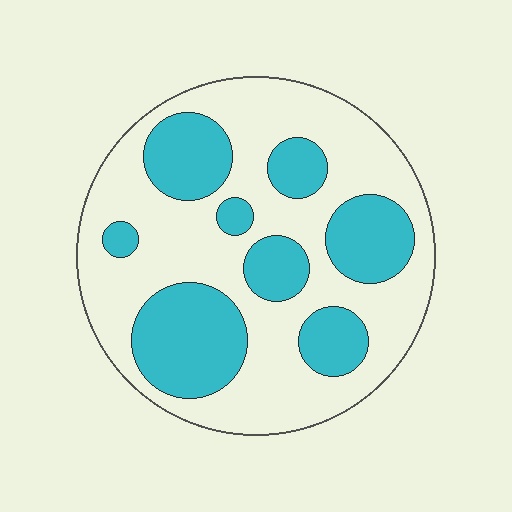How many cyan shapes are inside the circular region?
8.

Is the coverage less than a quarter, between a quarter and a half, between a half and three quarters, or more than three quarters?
Between a quarter and a half.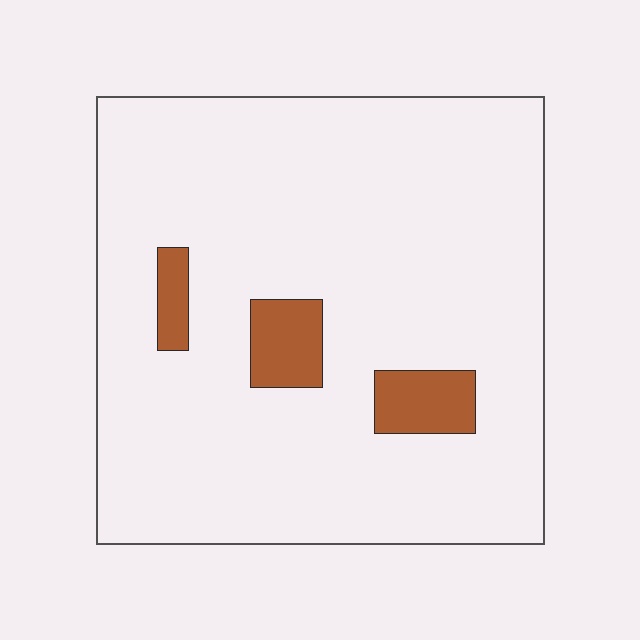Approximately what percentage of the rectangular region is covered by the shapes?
Approximately 10%.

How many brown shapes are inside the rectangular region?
3.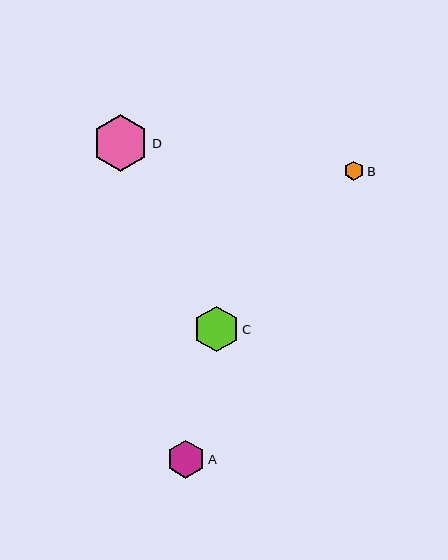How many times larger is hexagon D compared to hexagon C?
Hexagon D is approximately 1.2 times the size of hexagon C.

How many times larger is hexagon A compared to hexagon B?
Hexagon A is approximately 1.9 times the size of hexagon B.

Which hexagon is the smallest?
Hexagon B is the smallest with a size of approximately 20 pixels.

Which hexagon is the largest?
Hexagon D is the largest with a size of approximately 56 pixels.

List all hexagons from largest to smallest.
From largest to smallest: D, C, A, B.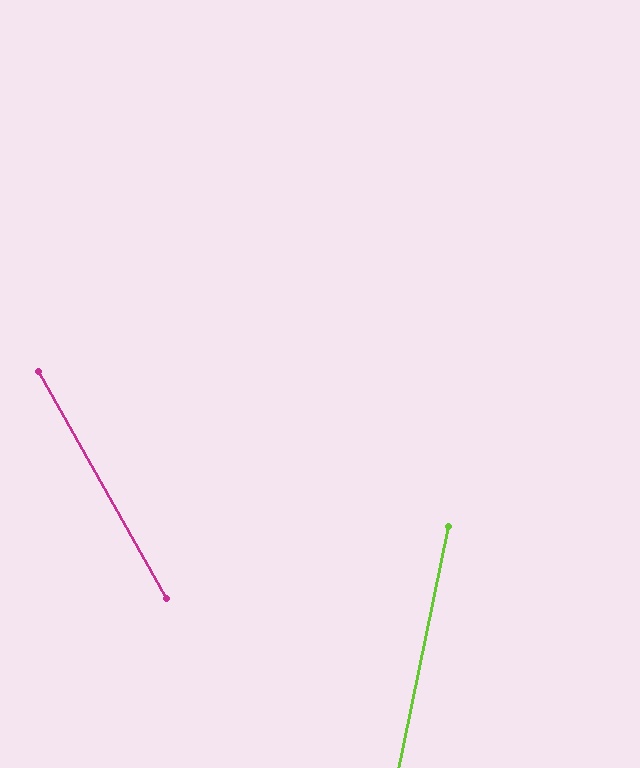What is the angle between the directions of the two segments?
Approximately 41 degrees.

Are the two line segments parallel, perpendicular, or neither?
Neither parallel nor perpendicular — they differ by about 41°.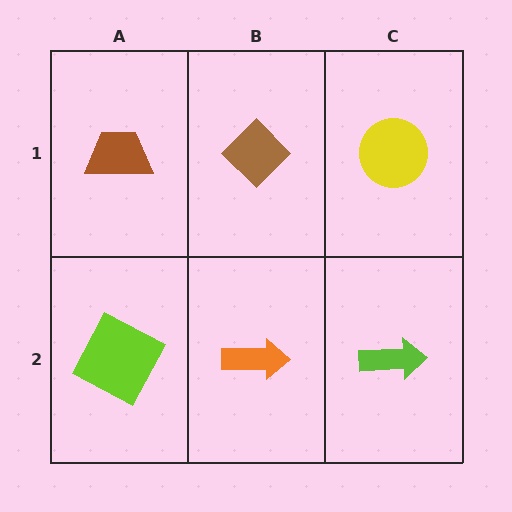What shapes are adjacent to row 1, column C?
A lime arrow (row 2, column C), a brown diamond (row 1, column B).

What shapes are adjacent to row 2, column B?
A brown diamond (row 1, column B), a lime square (row 2, column A), a lime arrow (row 2, column C).